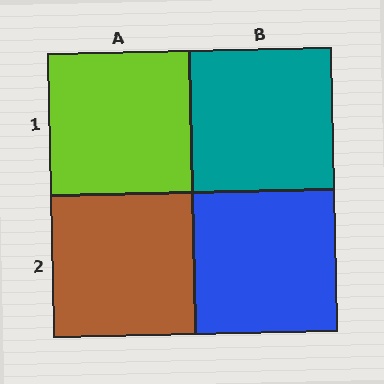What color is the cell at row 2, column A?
Brown.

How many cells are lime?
1 cell is lime.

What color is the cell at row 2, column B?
Blue.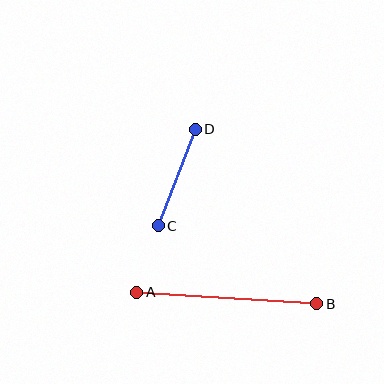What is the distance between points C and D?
The distance is approximately 103 pixels.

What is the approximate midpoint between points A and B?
The midpoint is at approximately (227, 298) pixels.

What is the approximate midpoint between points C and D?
The midpoint is at approximately (177, 178) pixels.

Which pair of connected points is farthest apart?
Points A and B are farthest apart.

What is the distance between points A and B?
The distance is approximately 180 pixels.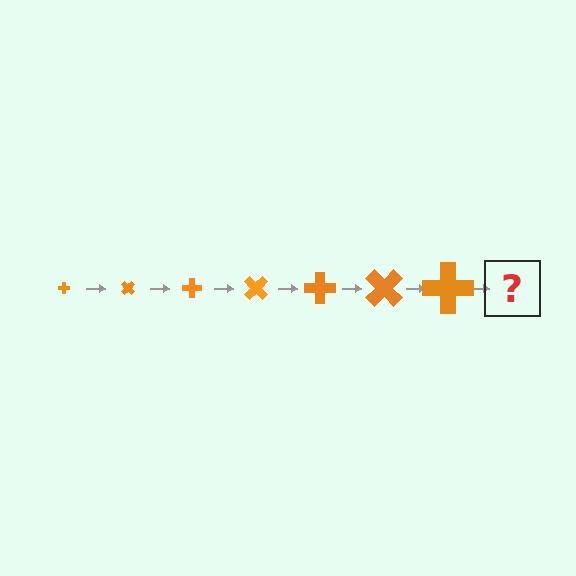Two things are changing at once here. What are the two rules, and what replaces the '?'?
The two rules are that the cross grows larger each step and it rotates 45 degrees each step. The '?' should be a cross, larger than the previous one and rotated 315 degrees from the start.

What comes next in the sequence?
The next element should be a cross, larger than the previous one and rotated 315 degrees from the start.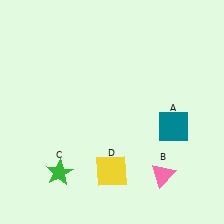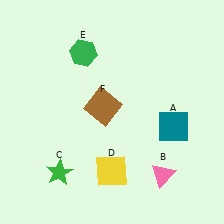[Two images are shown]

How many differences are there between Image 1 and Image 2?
There are 2 differences between the two images.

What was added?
A green hexagon (E), a brown square (F) were added in Image 2.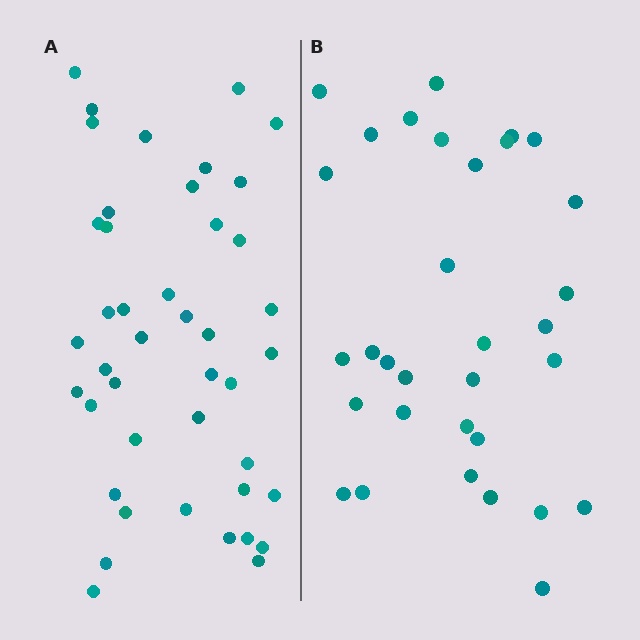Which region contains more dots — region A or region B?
Region A (the left region) has more dots.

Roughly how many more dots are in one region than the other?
Region A has roughly 12 or so more dots than region B.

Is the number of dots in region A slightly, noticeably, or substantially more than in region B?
Region A has noticeably more, but not dramatically so. The ratio is roughly 1.3 to 1.